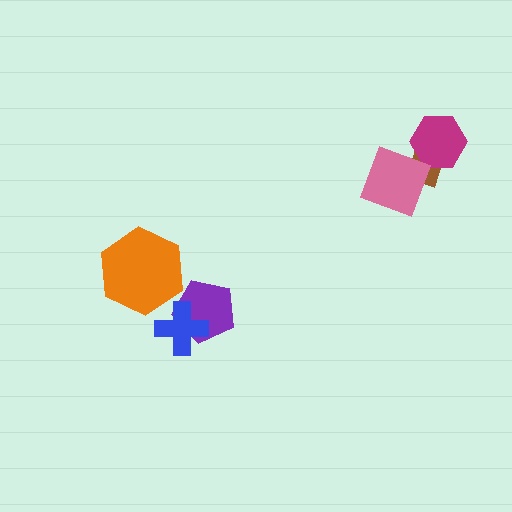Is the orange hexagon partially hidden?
No, no other shape covers it.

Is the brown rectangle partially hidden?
Yes, it is partially covered by another shape.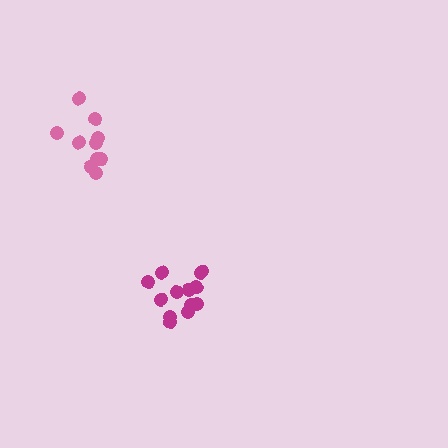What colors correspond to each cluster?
The clusters are colored: magenta, pink.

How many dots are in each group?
Group 1: 13 dots, Group 2: 10 dots (23 total).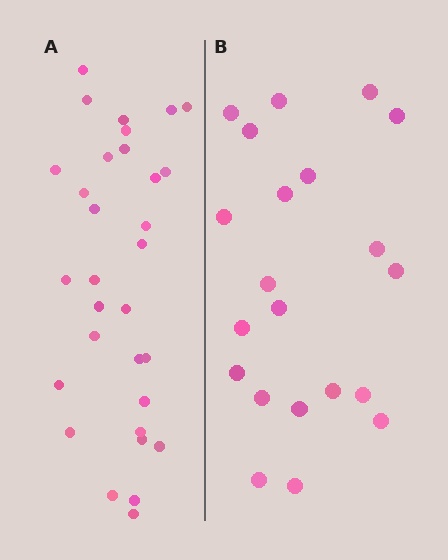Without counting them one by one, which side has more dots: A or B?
Region A (the left region) has more dots.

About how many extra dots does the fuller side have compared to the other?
Region A has roughly 10 or so more dots than region B.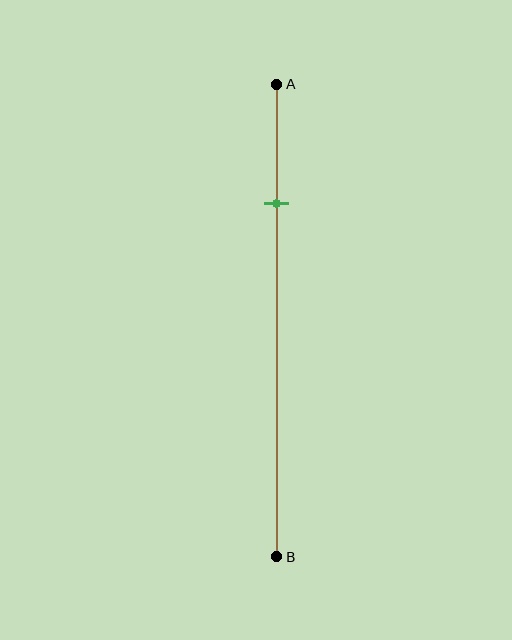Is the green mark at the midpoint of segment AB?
No, the mark is at about 25% from A, not at the 50% midpoint.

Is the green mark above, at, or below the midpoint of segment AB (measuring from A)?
The green mark is above the midpoint of segment AB.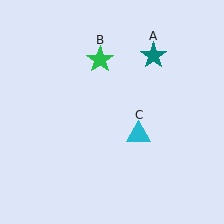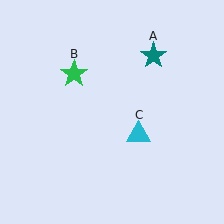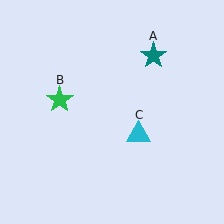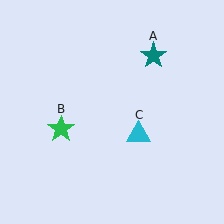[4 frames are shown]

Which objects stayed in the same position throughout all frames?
Teal star (object A) and cyan triangle (object C) remained stationary.